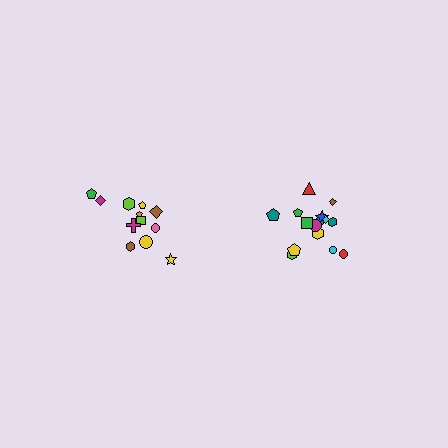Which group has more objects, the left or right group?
The right group.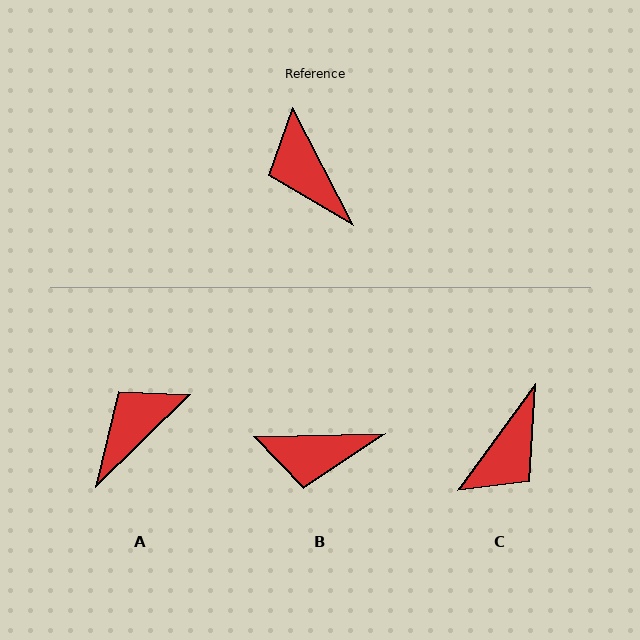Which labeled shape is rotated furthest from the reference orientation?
C, about 117 degrees away.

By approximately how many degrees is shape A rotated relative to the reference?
Approximately 72 degrees clockwise.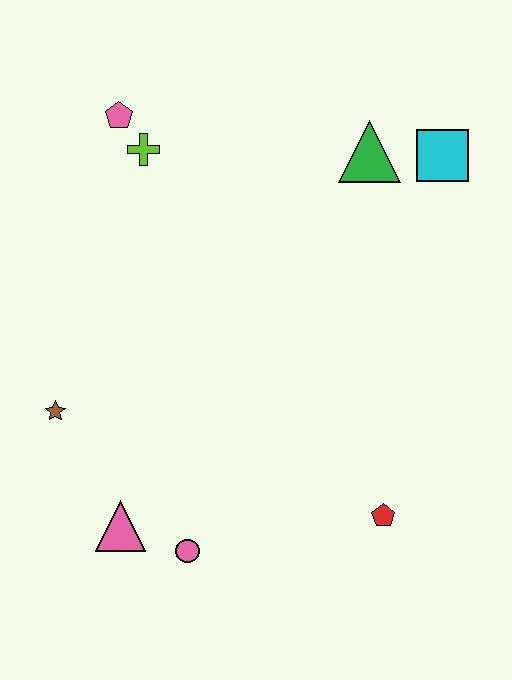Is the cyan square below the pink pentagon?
Yes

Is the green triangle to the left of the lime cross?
No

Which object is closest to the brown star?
The pink triangle is closest to the brown star.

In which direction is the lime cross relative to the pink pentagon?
The lime cross is below the pink pentagon.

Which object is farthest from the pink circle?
The cyan square is farthest from the pink circle.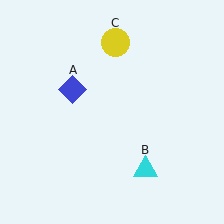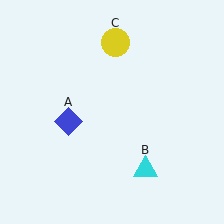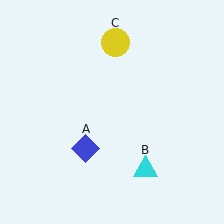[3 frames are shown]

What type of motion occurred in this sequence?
The blue diamond (object A) rotated counterclockwise around the center of the scene.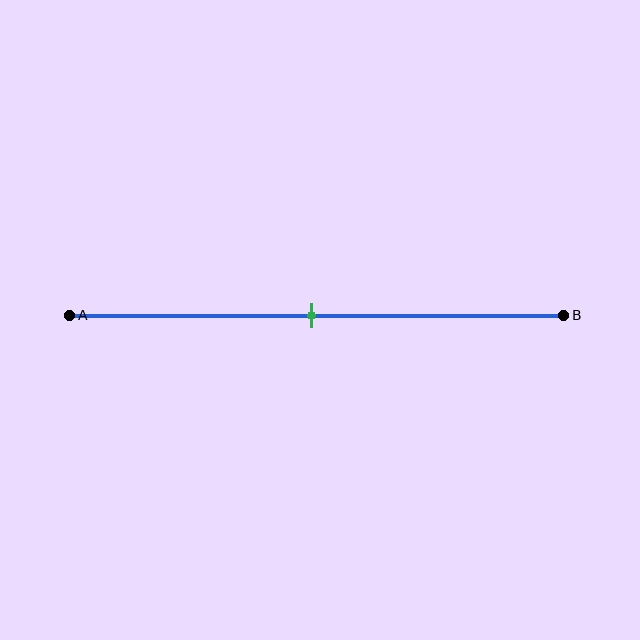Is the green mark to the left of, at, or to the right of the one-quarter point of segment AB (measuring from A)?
The green mark is to the right of the one-quarter point of segment AB.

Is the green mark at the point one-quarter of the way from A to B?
No, the mark is at about 50% from A, not at the 25% one-quarter point.